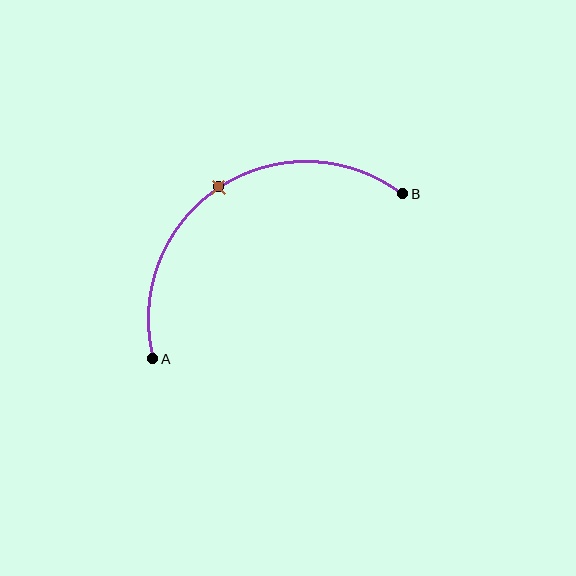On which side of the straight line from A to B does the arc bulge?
The arc bulges above the straight line connecting A and B.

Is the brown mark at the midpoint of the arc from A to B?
Yes. The brown mark lies on the arc at equal arc-length from both A and B — it is the arc midpoint.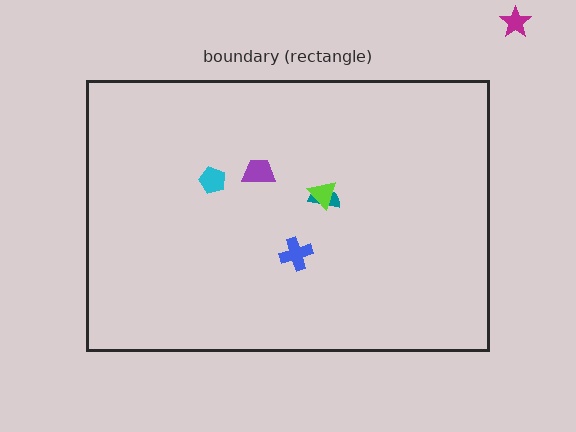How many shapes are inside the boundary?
5 inside, 1 outside.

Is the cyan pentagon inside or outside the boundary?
Inside.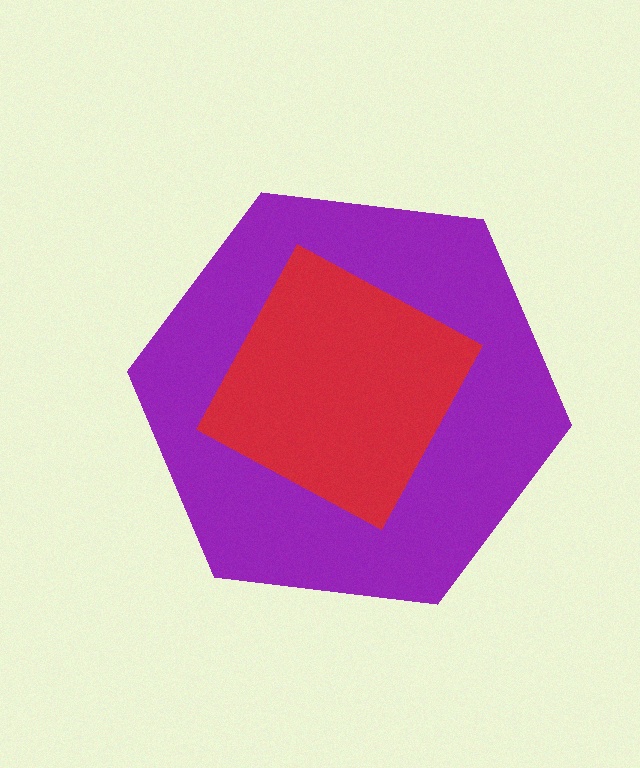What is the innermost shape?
The red diamond.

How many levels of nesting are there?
2.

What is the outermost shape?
The purple hexagon.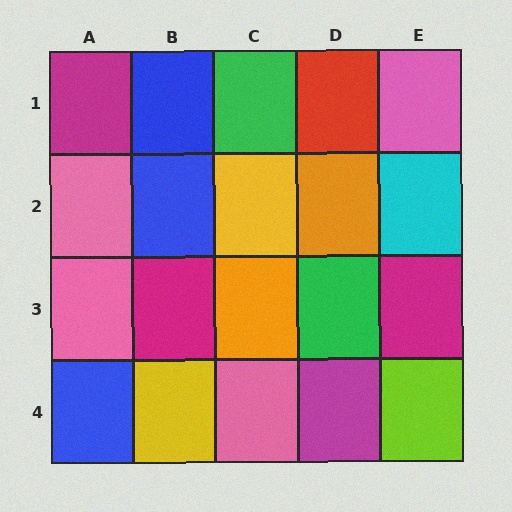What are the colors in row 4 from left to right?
Blue, yellow, pink, magenta, lime.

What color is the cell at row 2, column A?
Pink.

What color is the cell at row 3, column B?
Magenta.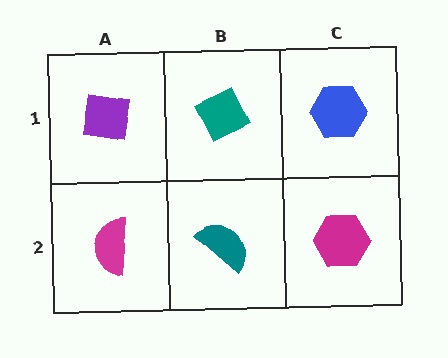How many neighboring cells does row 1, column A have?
2.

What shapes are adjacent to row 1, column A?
A magenta semicircle (row 2, column A), a teal diamond (row 1, column B).